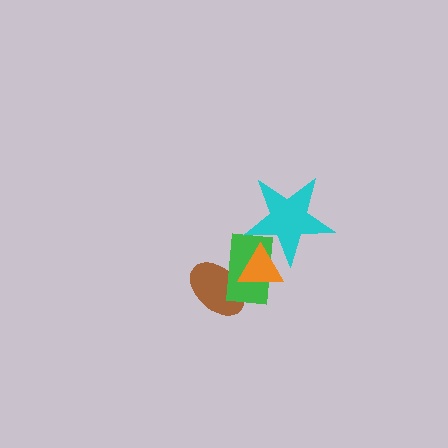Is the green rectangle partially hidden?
Yes, it is partially covered by another shape.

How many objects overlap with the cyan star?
2 objects overlap with the cyan star.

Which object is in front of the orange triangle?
The cyan star is in front of the orange triangle.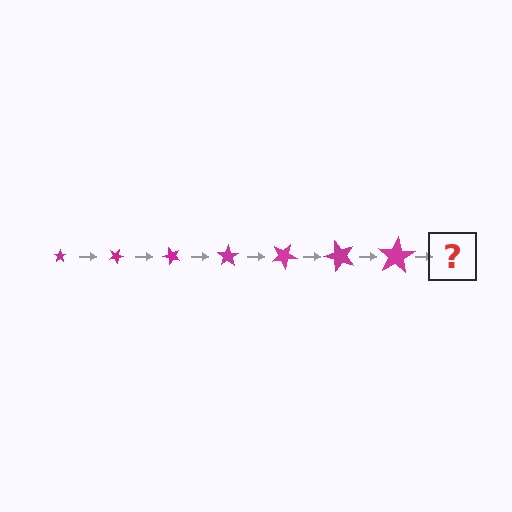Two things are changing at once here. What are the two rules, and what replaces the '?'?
The two rules are that the star grows larger each step and it rotates 25 degrees each step. The '?' should be a star, larger than the previous one and rotated 175 degrees from the start.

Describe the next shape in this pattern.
It should be a star, larger than the previous one and rotated 175 degrees from the start.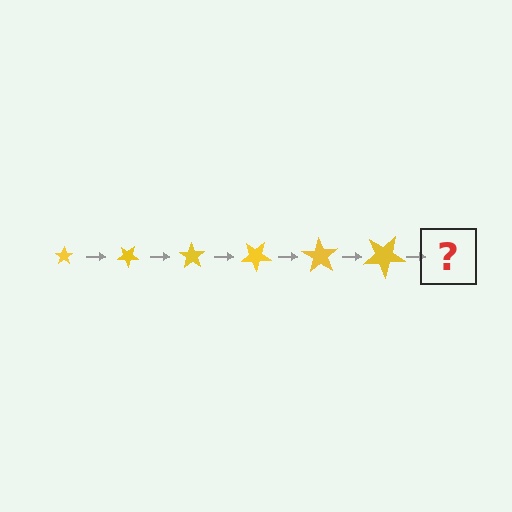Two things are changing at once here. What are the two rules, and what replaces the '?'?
The two rules are that the star grows larger each step and it rotates 35 degrees each step. The '?' should be a star, larger than the previous one and rotated 210 degrees from the start.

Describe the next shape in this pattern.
It should be a star, larger than the previous one and rotated 210 degrees from the start.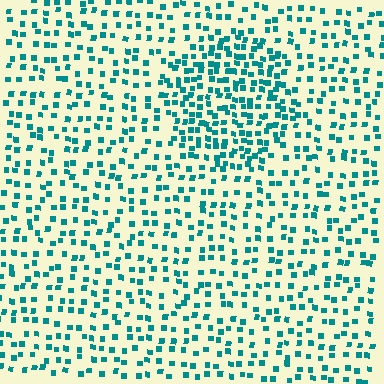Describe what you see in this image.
The image contains small teal elements arranged at two different densities. A circle-shaped region is visible where the elements are more densely packed than the surrounding area.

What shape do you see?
I see a circle.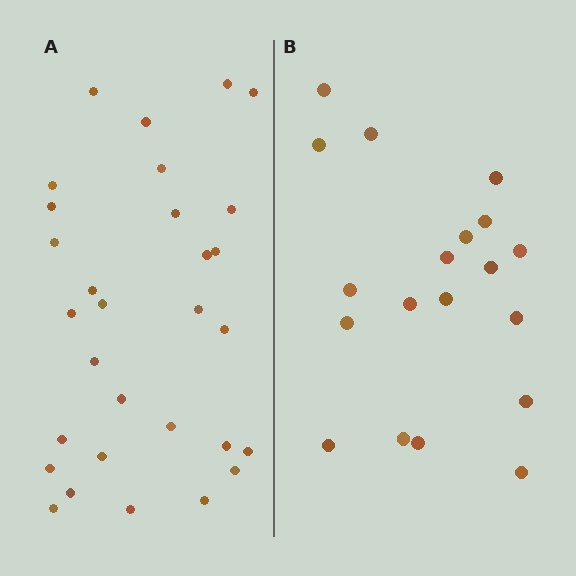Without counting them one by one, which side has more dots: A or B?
Region A (the left region) has more dots.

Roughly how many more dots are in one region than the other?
Region A has roughly 12 or so more dots than region B.